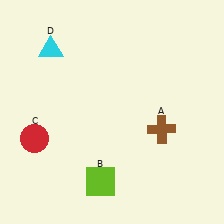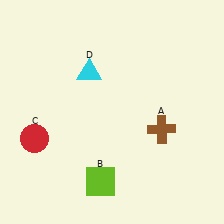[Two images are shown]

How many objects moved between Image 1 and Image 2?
1 object moved between the two images.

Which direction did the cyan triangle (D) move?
The cyan triangle (D) moved right.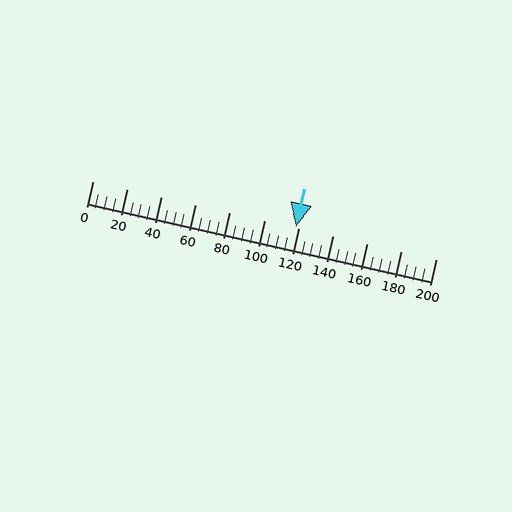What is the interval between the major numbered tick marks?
The major tick marks are spaced 20 units apart.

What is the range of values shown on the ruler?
The ruler shows values from 0 to 200.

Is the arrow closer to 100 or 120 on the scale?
The arrow is closer to 120.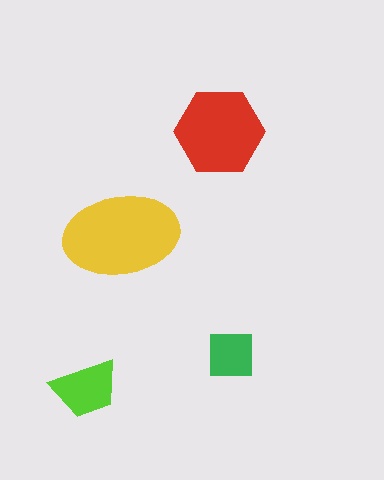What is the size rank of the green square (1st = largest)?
4th.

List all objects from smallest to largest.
The green square, the lime trapezoid, the red hexagon, the yellow ellipse.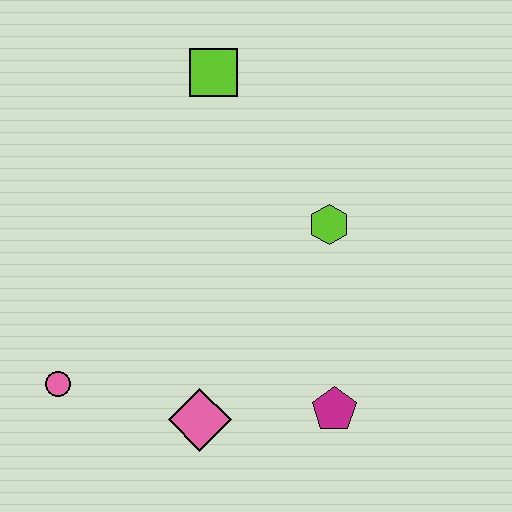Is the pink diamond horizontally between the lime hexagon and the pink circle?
Yes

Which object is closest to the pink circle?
The pink diamond is closest to the pink circle.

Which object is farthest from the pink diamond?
The lime square is farthest from the pink diamond.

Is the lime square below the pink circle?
No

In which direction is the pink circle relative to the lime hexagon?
The pink circle is to the left of the lime hexagon.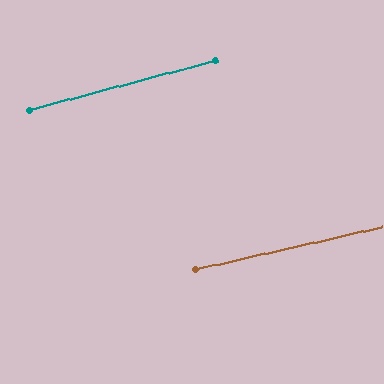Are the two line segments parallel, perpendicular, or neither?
Parallel — their directions differ by only 2.0°.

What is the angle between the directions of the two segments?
Approximately 2 degrees.